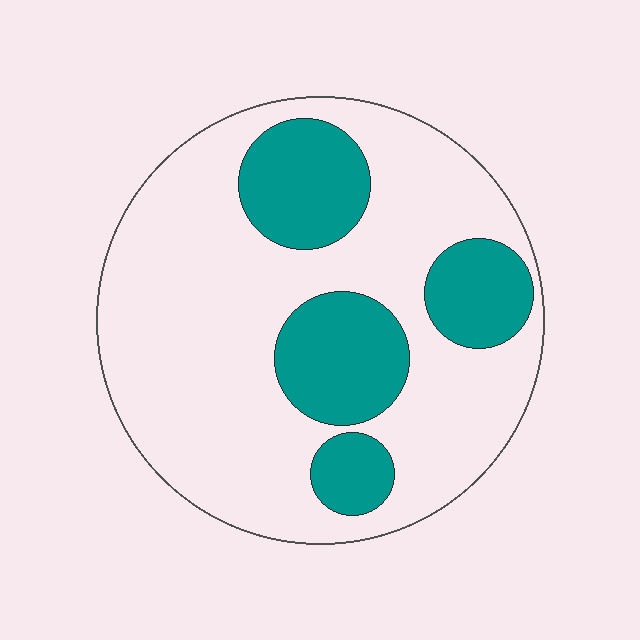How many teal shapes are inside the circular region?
4.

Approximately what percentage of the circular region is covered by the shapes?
Approximately 25%.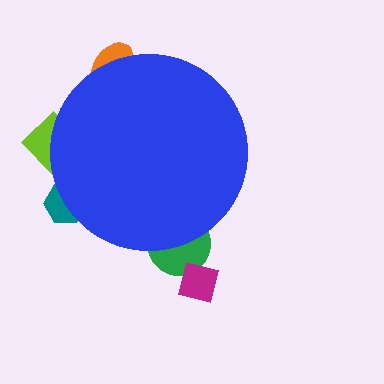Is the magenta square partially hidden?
No, the magenta square is fully visible.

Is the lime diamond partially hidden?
Yes, the lime diamond is partially hidden behind the blue circle.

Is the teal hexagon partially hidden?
Yes, the teal hexagon is partially hidden behind the blue circle.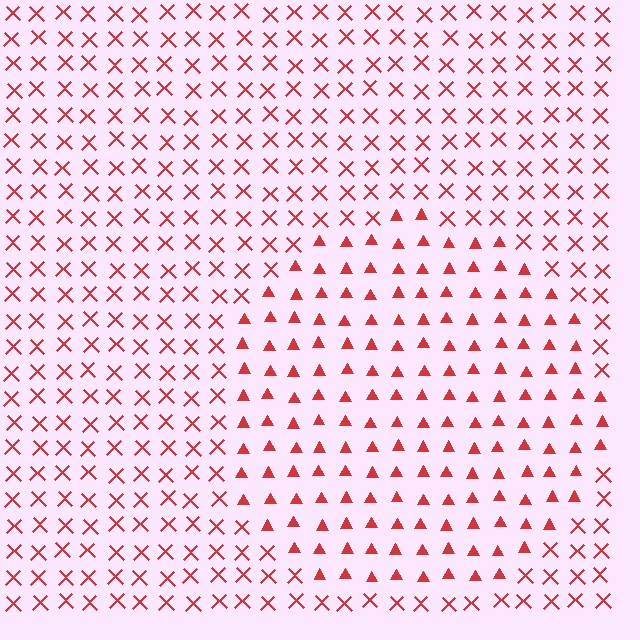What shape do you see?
I see a circle.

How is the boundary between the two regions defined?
The boundary is defined by a change in element shape: triangles inside vs. X marks outside. All elements share the same color and spacing.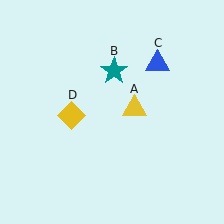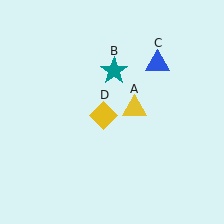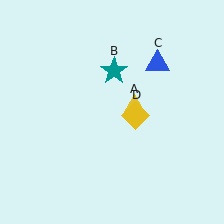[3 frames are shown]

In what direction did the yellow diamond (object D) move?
The yellow diamond (object D) moved right.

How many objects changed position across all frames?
1 object changed position: yellow diamond (object D).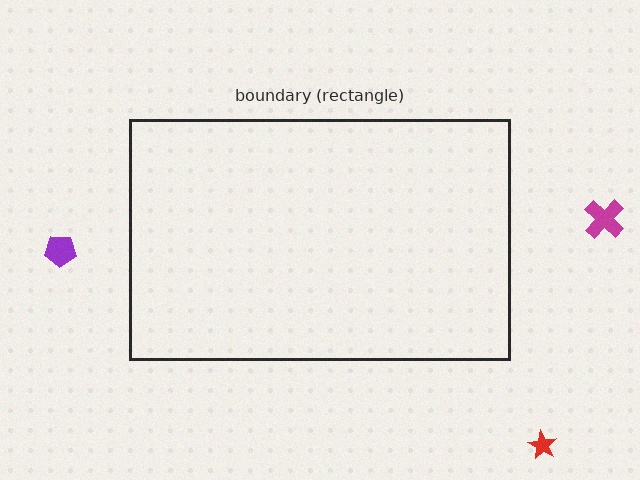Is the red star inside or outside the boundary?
Outside.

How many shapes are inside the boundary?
0 inside, 3 outside.